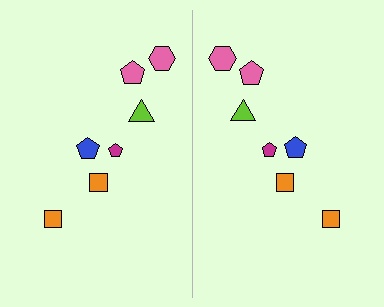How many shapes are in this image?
There are 14 shapes in this image.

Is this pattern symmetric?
Yes, this pattern has bilateral (reflection) symmetry.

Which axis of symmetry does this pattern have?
The pattern has a vertical axis of symmetry running through the center of the image.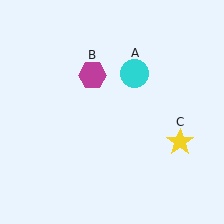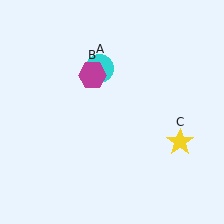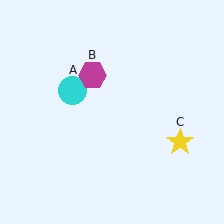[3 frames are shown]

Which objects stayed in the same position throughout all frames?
Magenta hexagon (object B) and yellow star (object C) remained stationary.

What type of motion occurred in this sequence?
The cyan circle (object A) rotated counterclockwise around the center of the scene.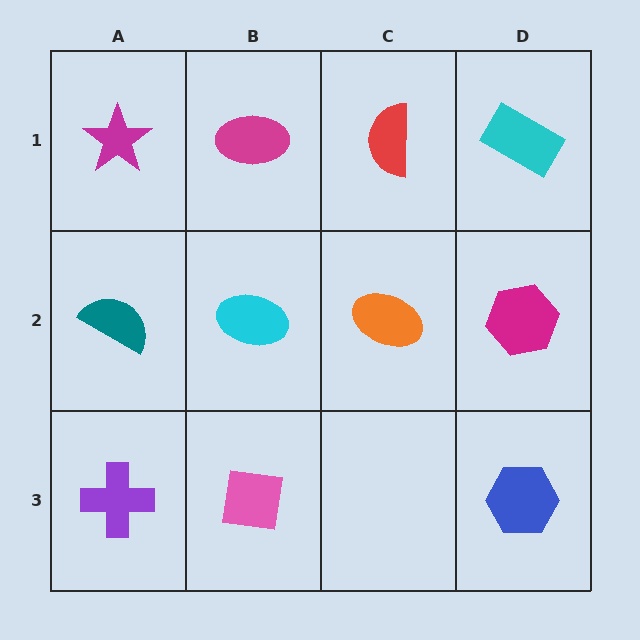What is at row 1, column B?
A magenta ellipse.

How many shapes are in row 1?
4 shapes.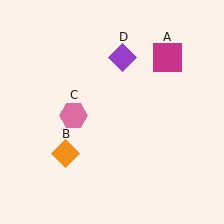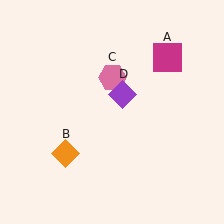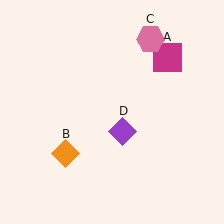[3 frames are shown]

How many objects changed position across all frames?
2 objects changed position: pink hexagon (object C), purple diamond (object D).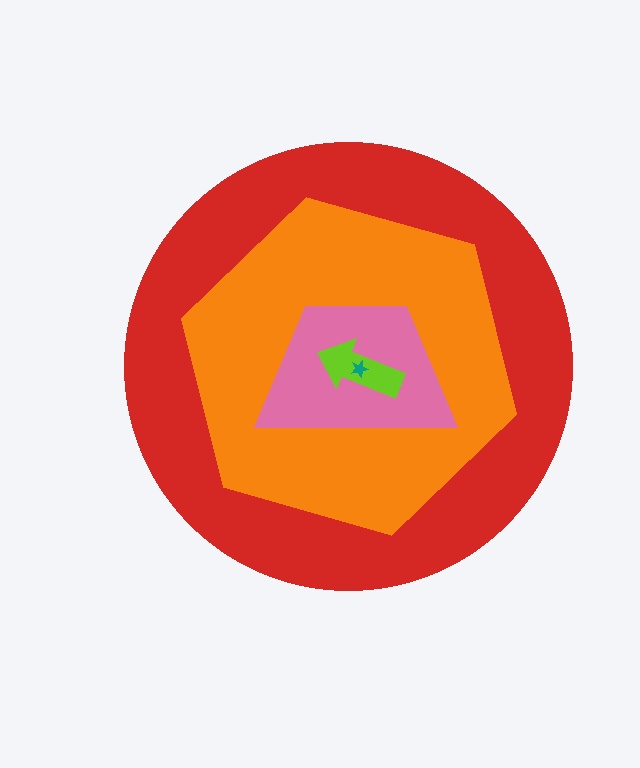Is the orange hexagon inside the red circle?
Yes.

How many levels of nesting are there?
5.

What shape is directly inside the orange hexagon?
The pink trapezoid.